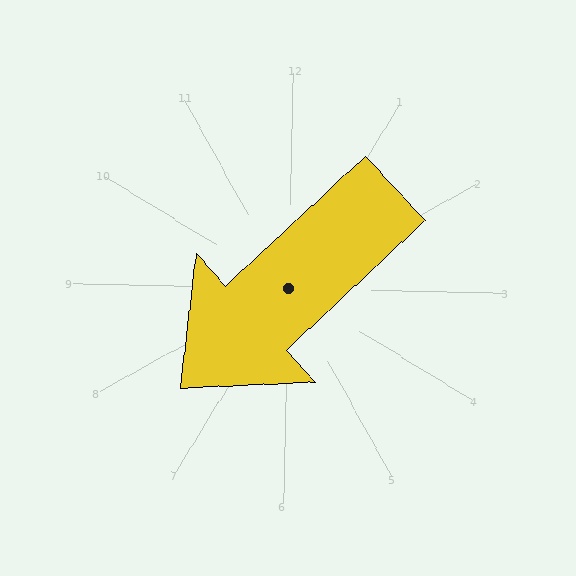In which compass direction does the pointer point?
Southwest.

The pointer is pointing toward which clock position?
Roughly 8 o'clock.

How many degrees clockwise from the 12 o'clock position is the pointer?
Approximately 226 degrees.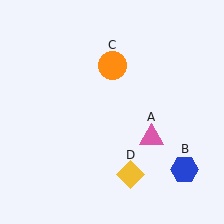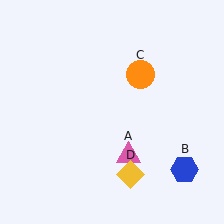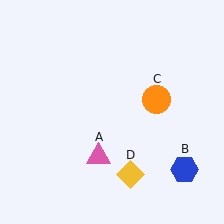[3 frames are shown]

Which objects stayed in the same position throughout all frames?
Blue hexagon (object B) and yellow diamond (object D) remained stationary.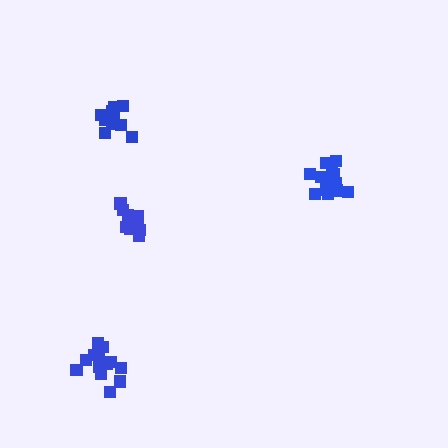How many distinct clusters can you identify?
There are 4 distinct clusters.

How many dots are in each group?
Group 1: 11 dots, Group 2: 13 dots, Group 3: 15 dots, Group 4: 10 dots (49 total).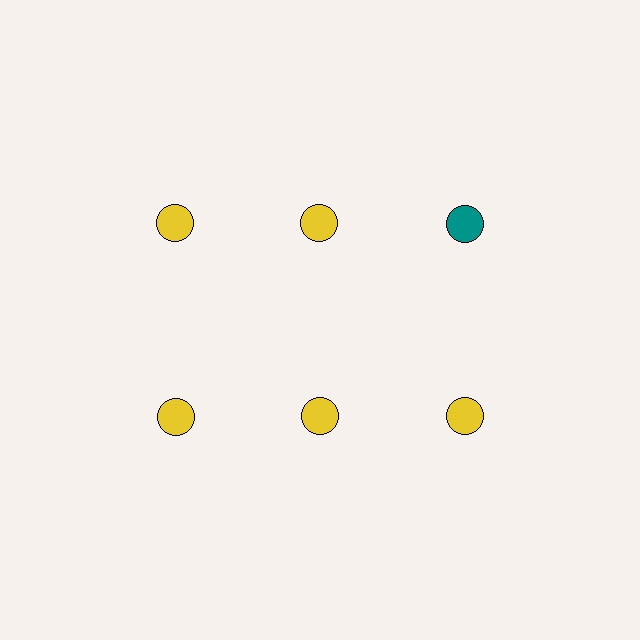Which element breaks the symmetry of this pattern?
The teal circle in the top row, center column breaks the symmetry. All other shapes are yellow circles.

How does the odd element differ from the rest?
It has a different color: teal instead of yellow.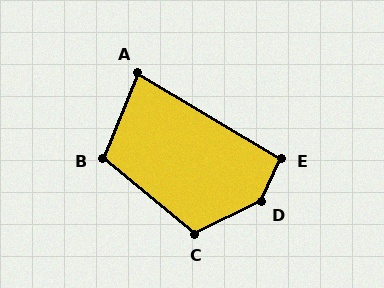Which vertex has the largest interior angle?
D, at approximately 140 degrees.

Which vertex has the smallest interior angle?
A, at approximately 81 degrees.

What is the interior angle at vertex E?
Approximately 96 degrees (obtuse).